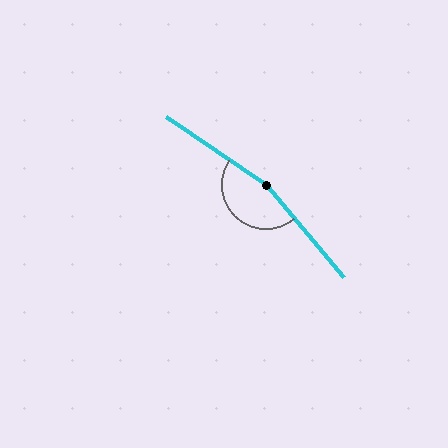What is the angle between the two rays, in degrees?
Approximately 164 degrees.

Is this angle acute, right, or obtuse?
It is obtuse.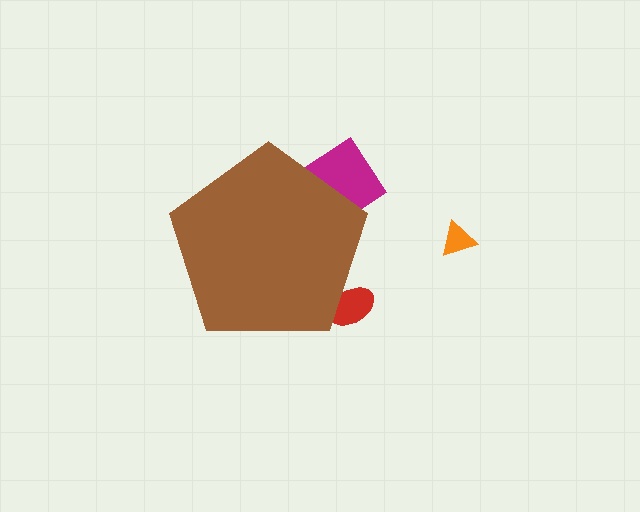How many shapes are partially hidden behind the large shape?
2 shapes are partially hidden.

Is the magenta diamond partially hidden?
Yes, the magenta diamond is partially hidden behind the brown pentagon.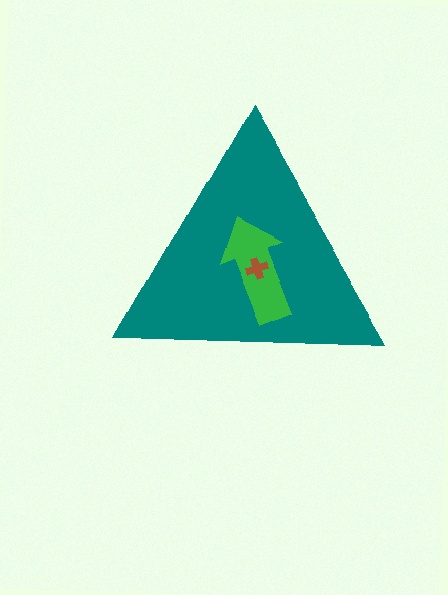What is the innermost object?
The brown cross.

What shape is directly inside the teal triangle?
The green arrow.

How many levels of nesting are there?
3.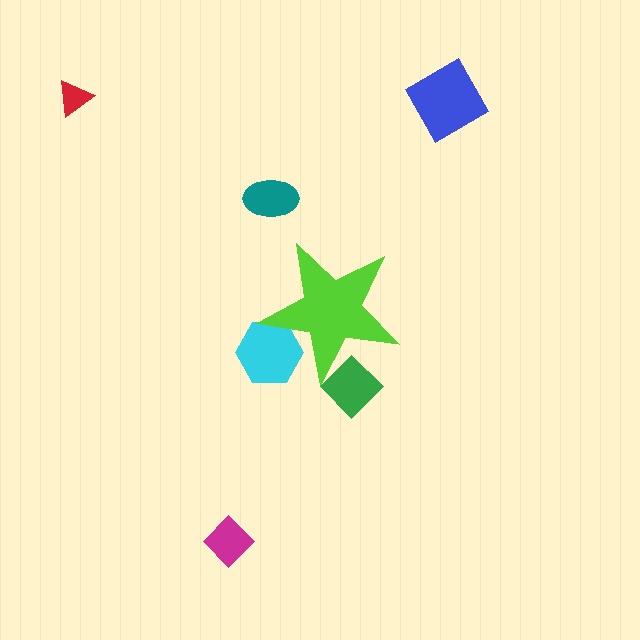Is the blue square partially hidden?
No, the blue square is fully visible.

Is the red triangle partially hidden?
No, the red triangle is fully visible.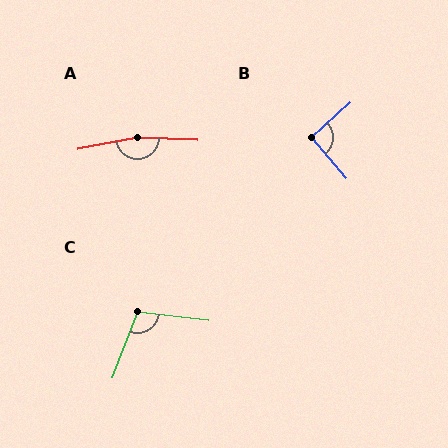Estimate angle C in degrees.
Approximately 105 degrees.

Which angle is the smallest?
B, at approximately 92 degrees.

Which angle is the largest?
A, at approximately 167 degrees.